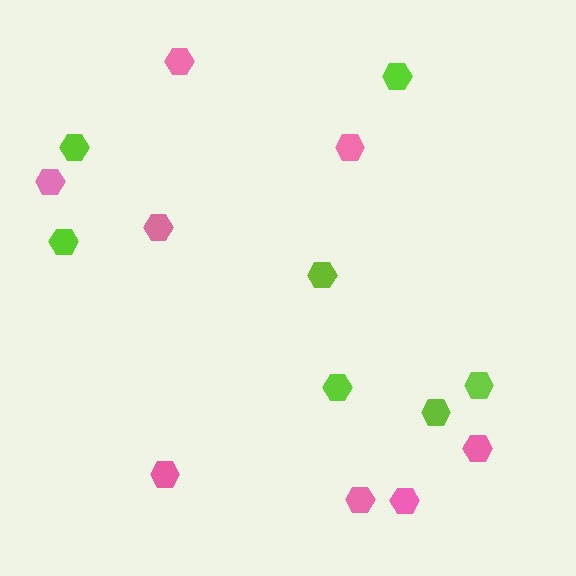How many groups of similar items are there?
There are 2 groups: one group of pink hexagons (8) and one group of lime hexagons (7).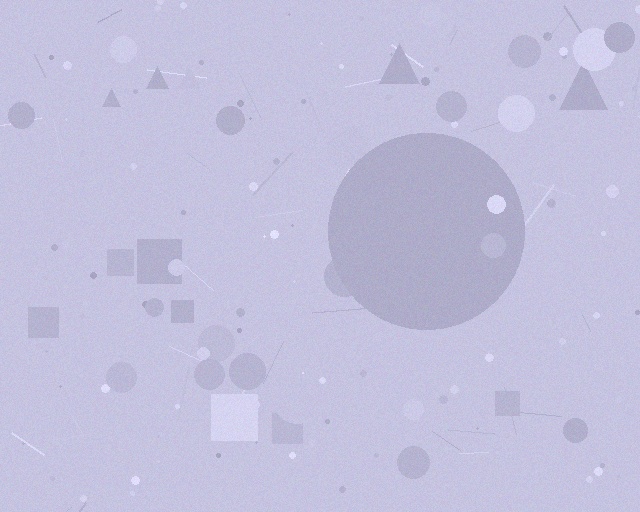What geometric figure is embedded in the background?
A circle is embedded in the background.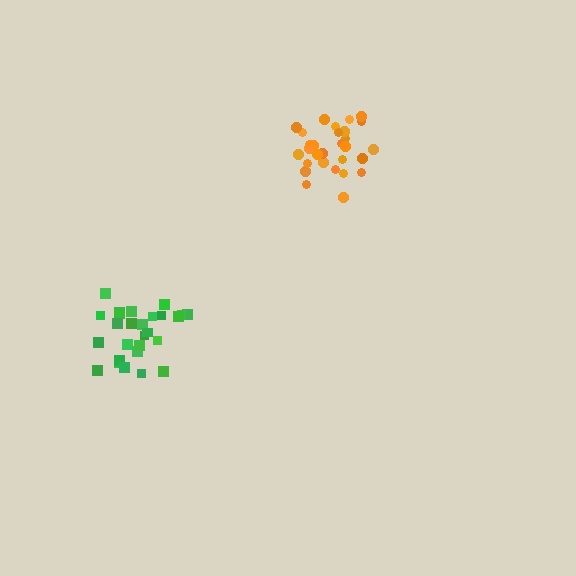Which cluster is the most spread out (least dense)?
Green.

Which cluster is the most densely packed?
Orange.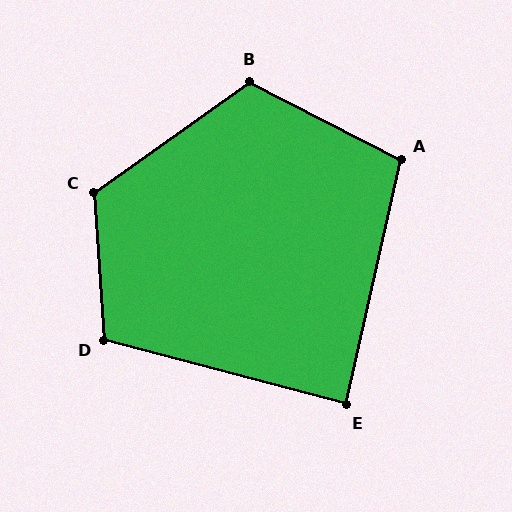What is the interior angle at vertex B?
Approximately 117 degrees (obtuse).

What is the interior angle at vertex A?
Approximately 105 degrees (obtuse).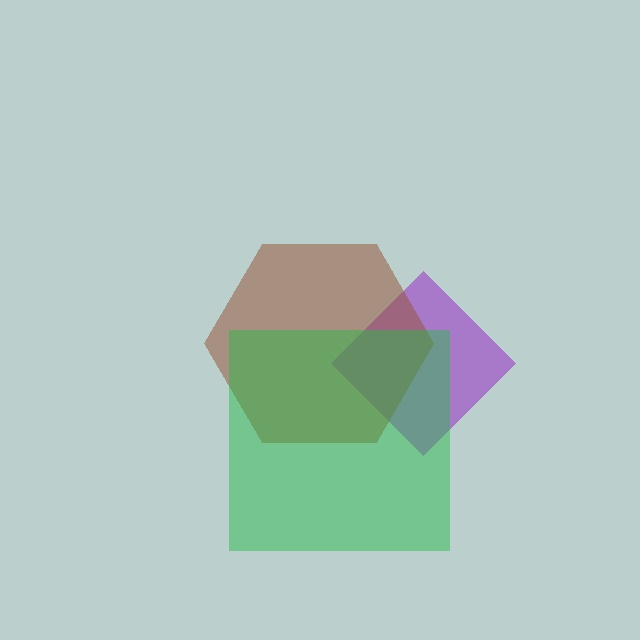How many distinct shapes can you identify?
There are 3 distinct shapes: a purple diamond, a brown hexagon, a green square.